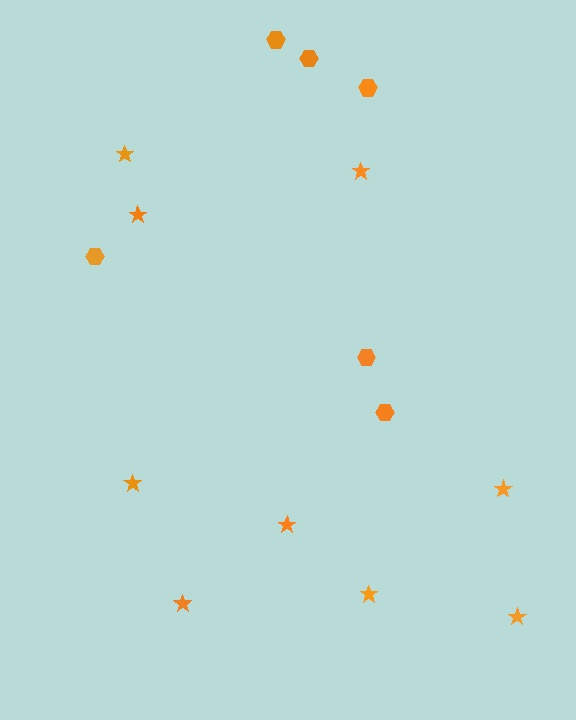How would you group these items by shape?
There are 2 groups: one group of hexagons (6) and one group of stars (9).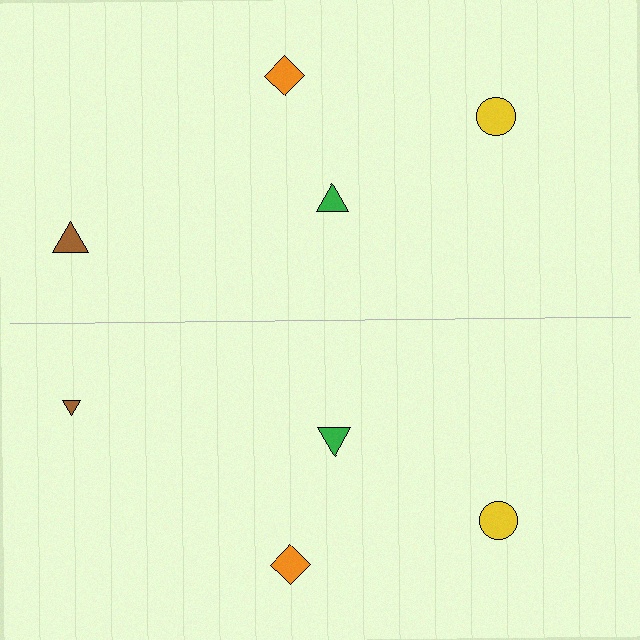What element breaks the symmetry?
The brown triangle on the bottom side has a different size than its mirror counterpart.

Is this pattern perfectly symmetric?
No, the pattern is not perfectly symmetric. The brown triangle on the bottom side has a different size than its mirror counterpart.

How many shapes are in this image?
There are 8 shapes in this image.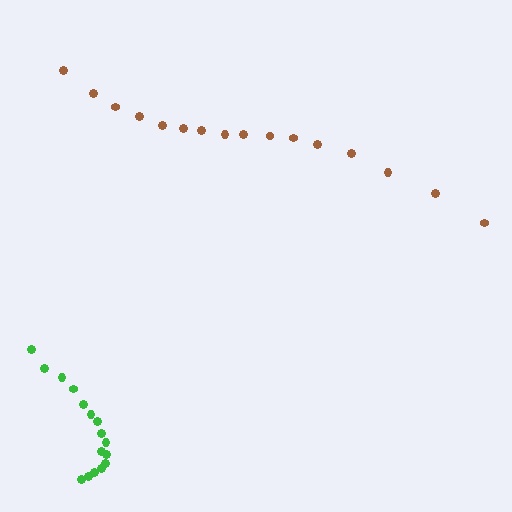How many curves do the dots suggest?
There are 2 distinct paths.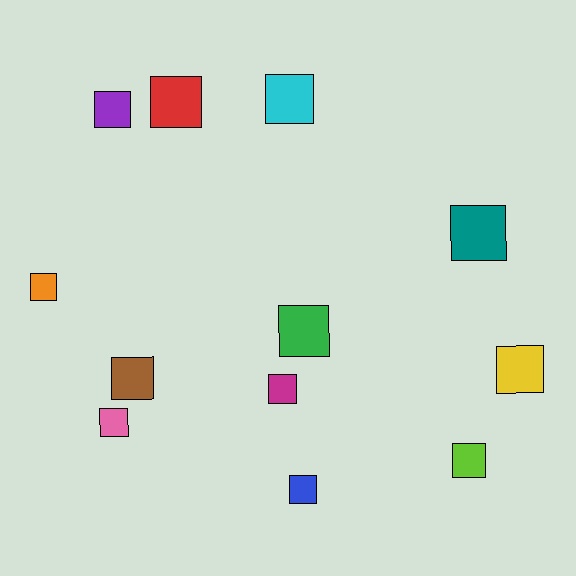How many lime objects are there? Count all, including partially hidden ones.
There is 1 lime object.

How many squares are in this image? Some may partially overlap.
There are 12 squares.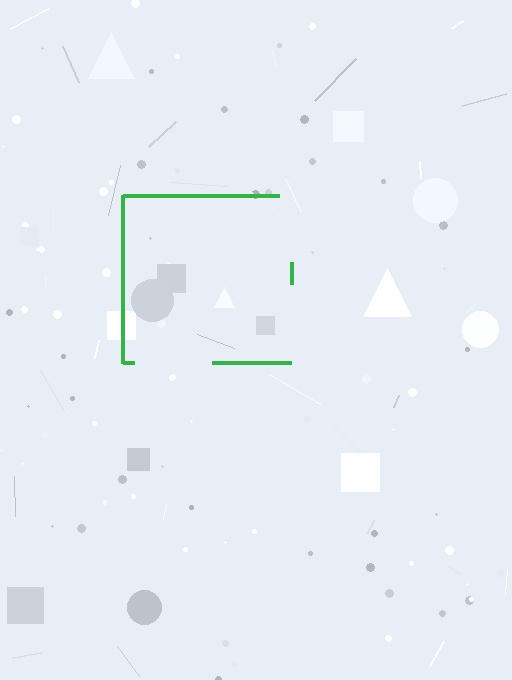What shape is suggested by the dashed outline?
The dashed outline suggests a square.